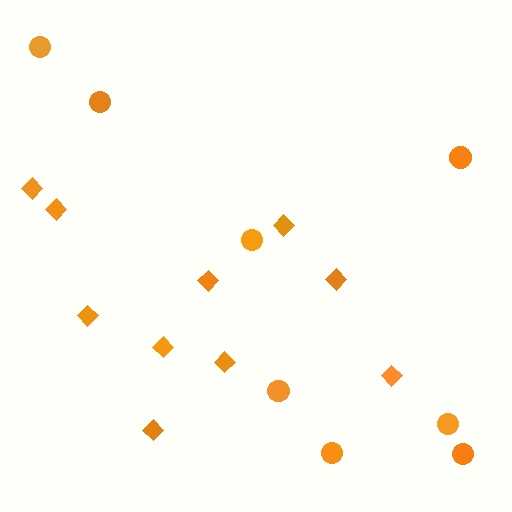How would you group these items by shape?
There are 2 groups: one group of diamonds (10) and one group of circles (8).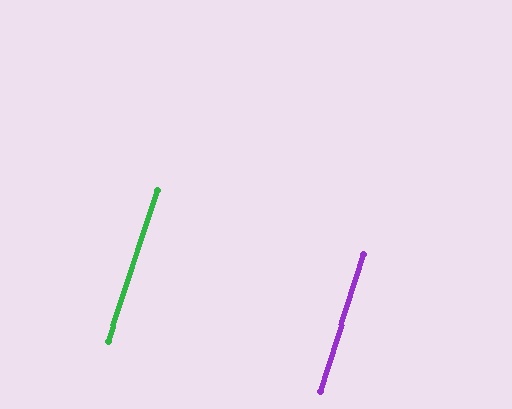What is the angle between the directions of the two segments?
Approximately 1 degree.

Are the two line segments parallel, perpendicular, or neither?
Parallel — their directions differ by only 0.7°.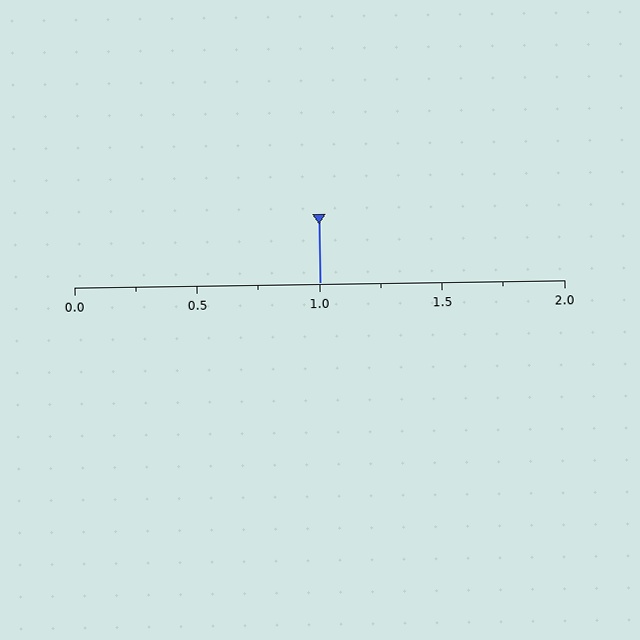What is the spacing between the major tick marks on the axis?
The major ticks are spaced 0.5 apart.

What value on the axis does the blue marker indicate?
The marker indicates approximately 1.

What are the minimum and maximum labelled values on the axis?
The axis runs from 0.0 to 2.0.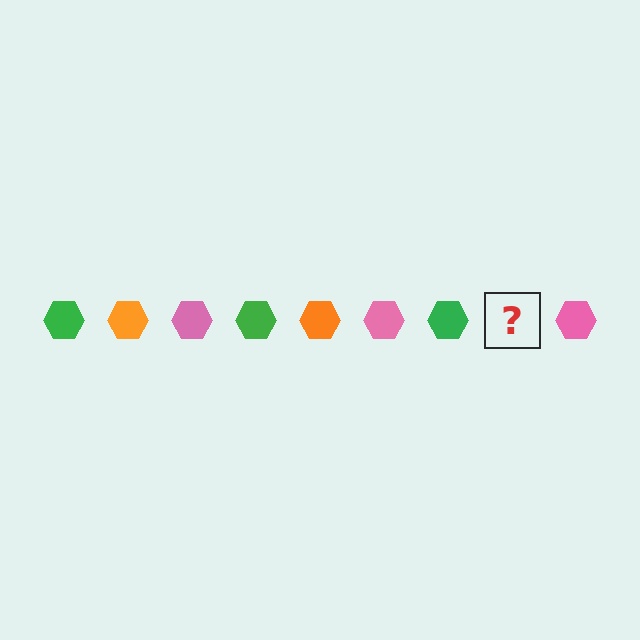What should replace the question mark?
The question mark should be replaced with an orange hexagon.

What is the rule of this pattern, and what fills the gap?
The rule is that the pattern cycles through green, orange, pink hexagons. The gap should be filled with an orange hexagon.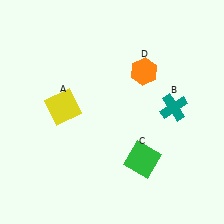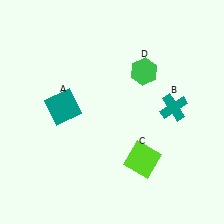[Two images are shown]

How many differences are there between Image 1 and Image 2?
There are 3 differences between the two images.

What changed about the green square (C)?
In Image 1, C is green. In Image 2, it changed to lime.